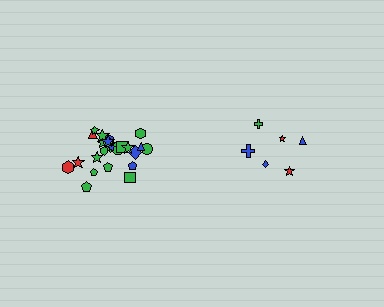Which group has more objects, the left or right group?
The left group.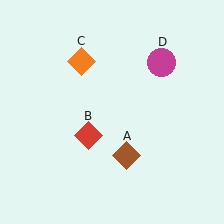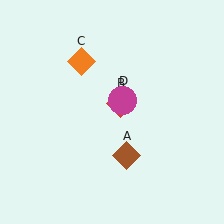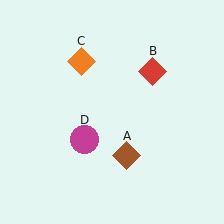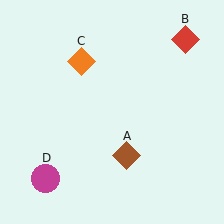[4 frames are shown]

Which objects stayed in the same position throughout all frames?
Brown diamond (object A) and orange diamond (object C) remained stationary.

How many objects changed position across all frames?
2 objects changed position: red diamond (object B), magenta circle (object D).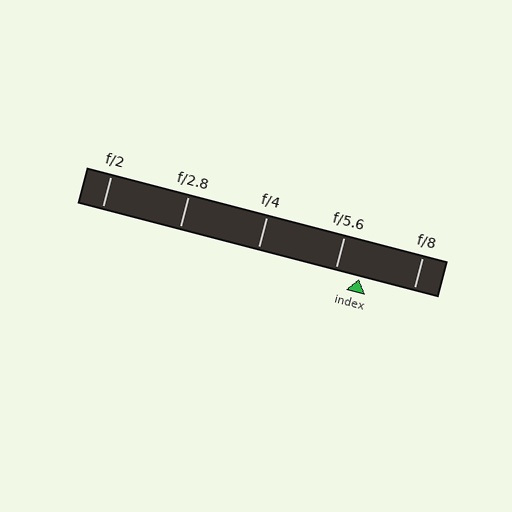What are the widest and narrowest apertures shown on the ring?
The widest aperture shown is f/2 and the narrowest is f/8.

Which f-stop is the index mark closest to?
The index mark is closest to f/5.6.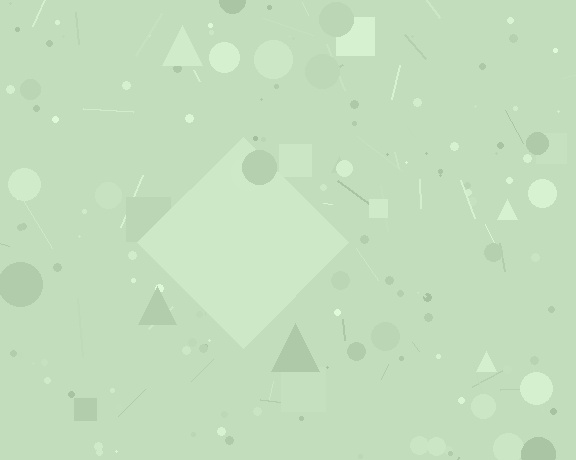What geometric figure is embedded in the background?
A diamond is embedded in the background.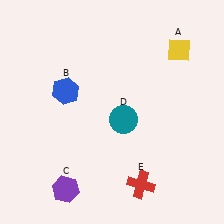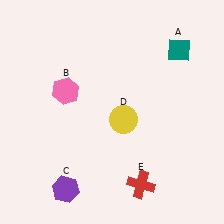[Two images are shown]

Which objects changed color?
A changed from yellow to teal. B changed from blue to pink. D changed from teal to yellow.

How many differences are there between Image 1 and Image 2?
There are 3 differences between the two images.